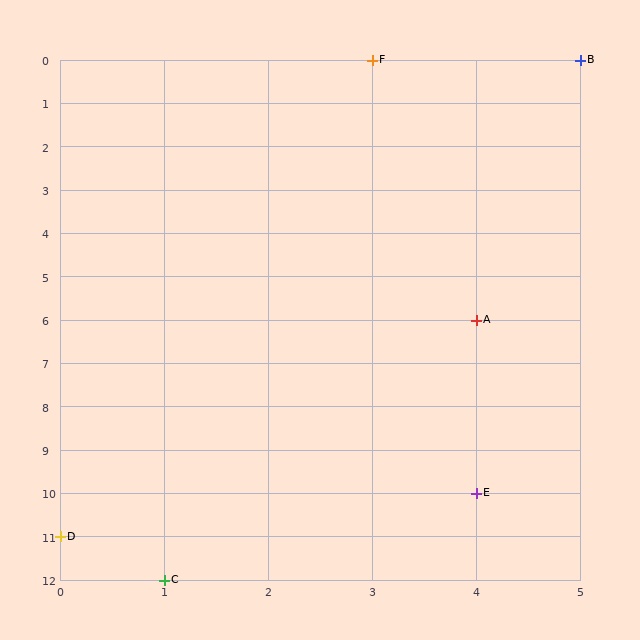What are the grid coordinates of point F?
Point F is at grid coordinates (3, 0).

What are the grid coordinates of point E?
Point E is at grid coordinates (4, 10).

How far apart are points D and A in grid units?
Points D and A are 4 columns and 5 rows apart (about 6.4 grid units diagonally).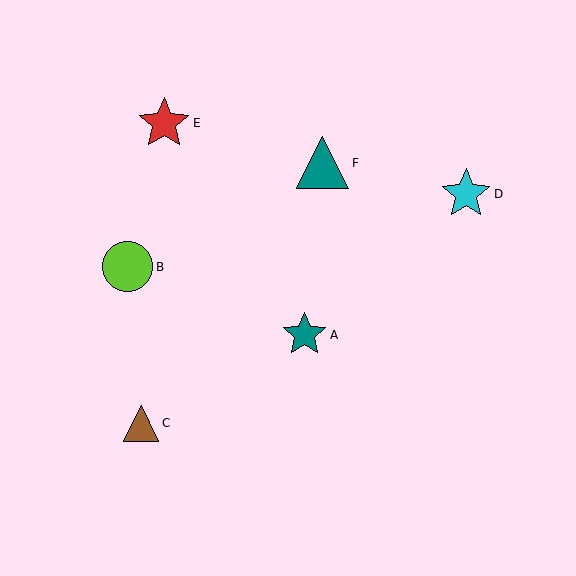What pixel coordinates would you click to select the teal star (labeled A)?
Click at (304, 335) to select the teal star A.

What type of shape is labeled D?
Shape D is a cyan star.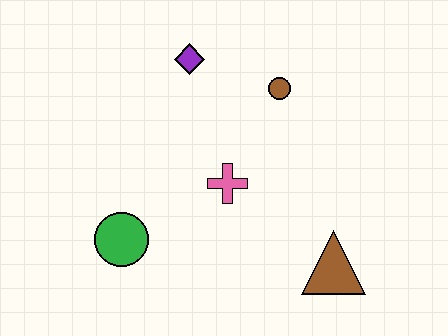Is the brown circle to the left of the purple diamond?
No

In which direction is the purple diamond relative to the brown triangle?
The purple diamond is above the brown triangle.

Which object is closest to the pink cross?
The brown circle is closest to the pink cross.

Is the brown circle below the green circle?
No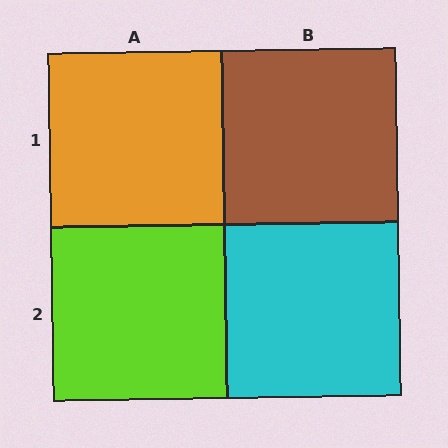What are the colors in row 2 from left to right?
Lime, cyan.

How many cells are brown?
1 cell is brown.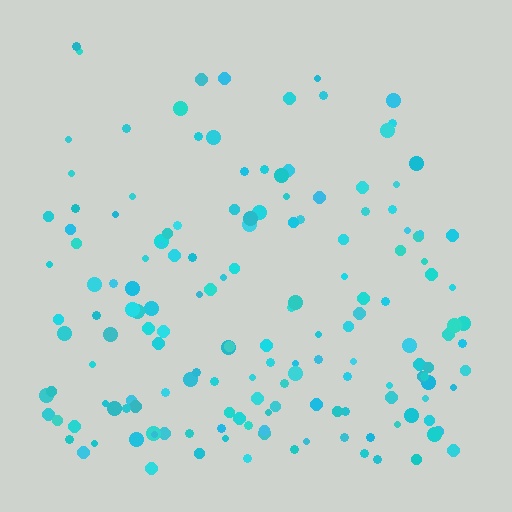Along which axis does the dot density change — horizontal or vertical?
Vertical.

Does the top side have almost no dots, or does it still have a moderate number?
Still a moderate number, just noticeably fewer than the bottom.